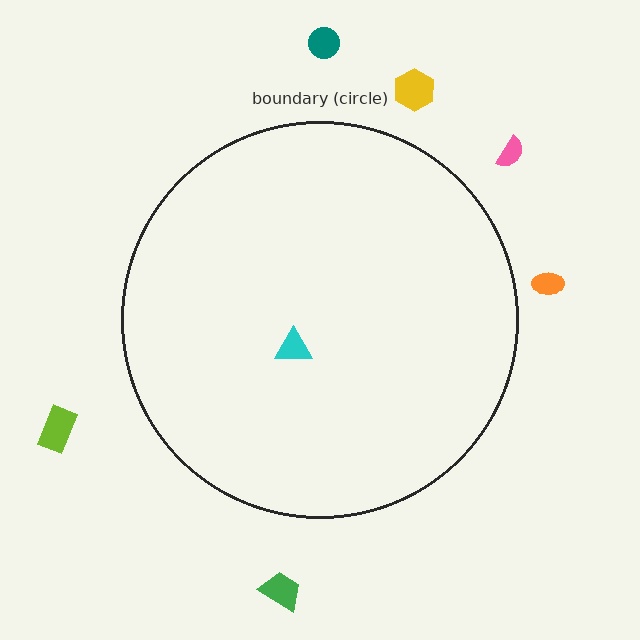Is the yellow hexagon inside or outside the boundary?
Outside.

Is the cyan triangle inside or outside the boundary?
Inside.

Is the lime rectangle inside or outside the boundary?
Outside.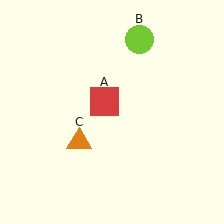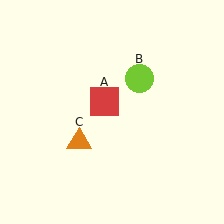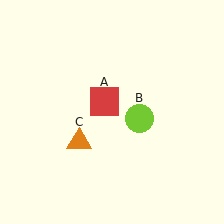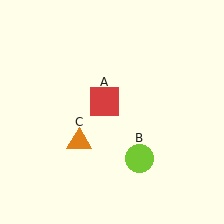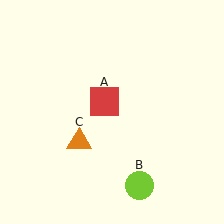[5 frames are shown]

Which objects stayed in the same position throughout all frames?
Red square (object A) and orange triangle (object C) remained stationary.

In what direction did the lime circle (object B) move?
The lime circle (object B) moved down.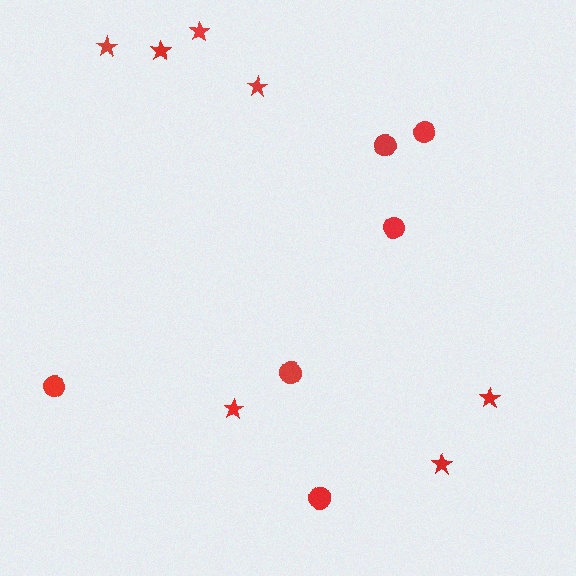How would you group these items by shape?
There are 2 groups: one group of stars (7) and one group of circles (6).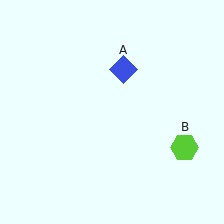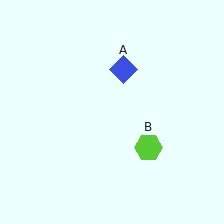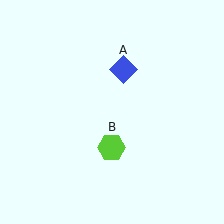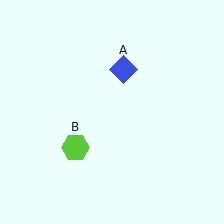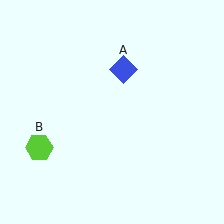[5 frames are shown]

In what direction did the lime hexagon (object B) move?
The lime hexagon (object B) moved left.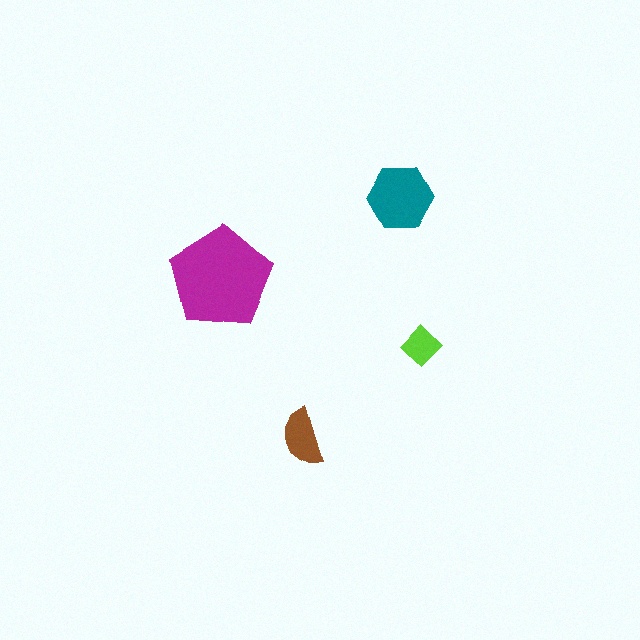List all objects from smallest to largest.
The lime diamond, the brown semicircle, the teal hexagon, the magenta pentagon.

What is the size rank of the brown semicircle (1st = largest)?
3rd.